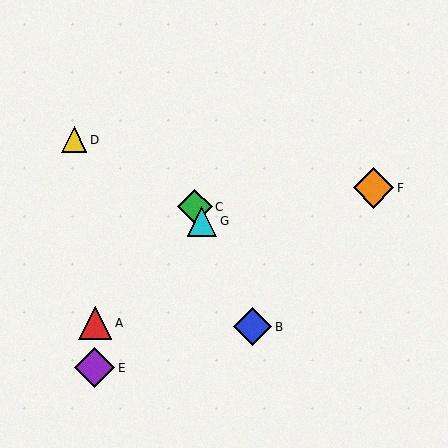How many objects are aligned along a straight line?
3 objects (B, C, G) are aligned along a straight line.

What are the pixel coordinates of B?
Object B is at (253, 327).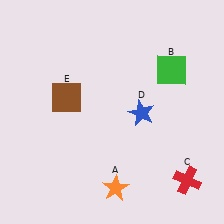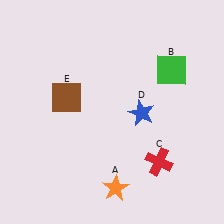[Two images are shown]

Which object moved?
The red cross (C) moved left.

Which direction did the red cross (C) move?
The red cross (C) moved left.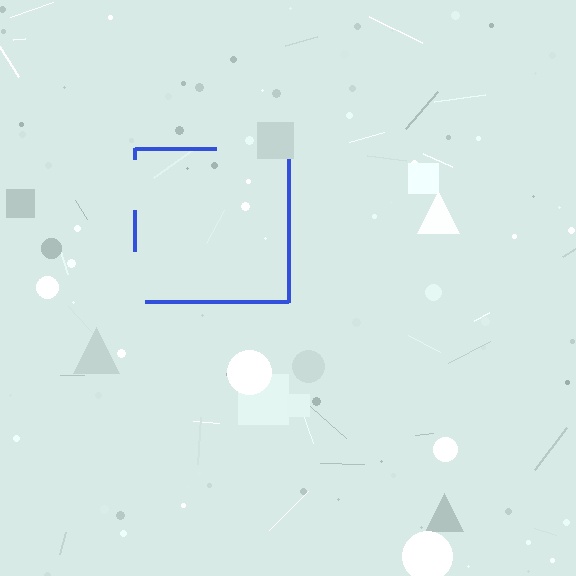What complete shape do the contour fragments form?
The contour fragments form a square.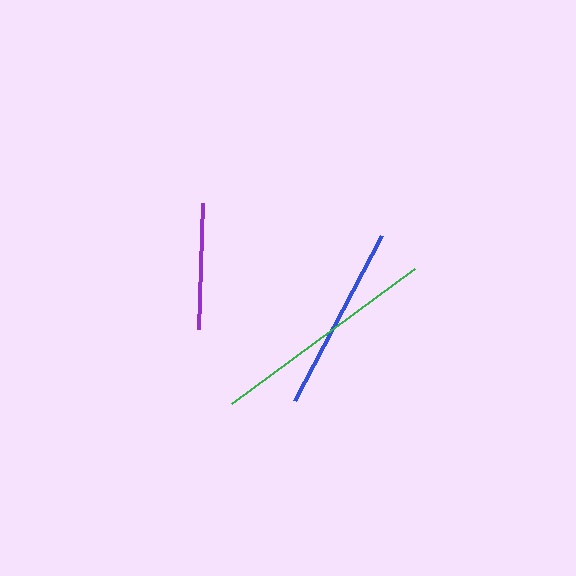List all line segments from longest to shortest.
From longest to shortest: green, blue, purple.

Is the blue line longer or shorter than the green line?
The green line is longer than the blue line.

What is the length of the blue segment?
The blue segment is approximately 186 pixels long.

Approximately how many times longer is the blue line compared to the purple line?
The blue line is approximately 1.5 times the length of the purple line.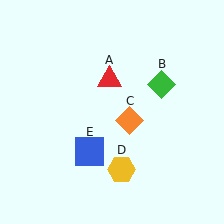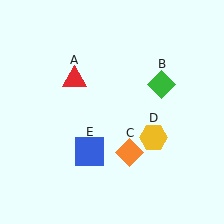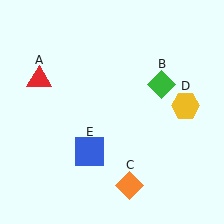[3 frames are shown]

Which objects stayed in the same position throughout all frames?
Green diamond (object B) and blue square (object E) remained stationary.